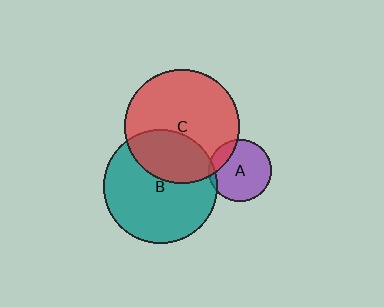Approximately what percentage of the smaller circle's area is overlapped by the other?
Approximately 35%.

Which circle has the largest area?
Circle C (red).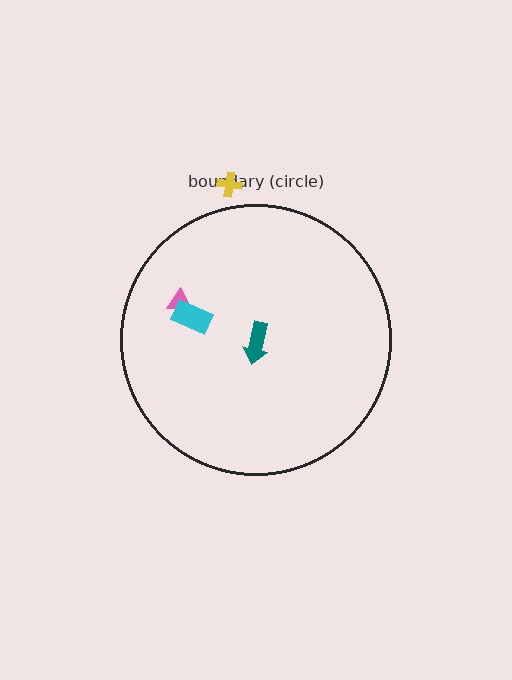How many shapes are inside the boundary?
3 inside, 1 outside.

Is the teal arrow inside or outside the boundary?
Inside.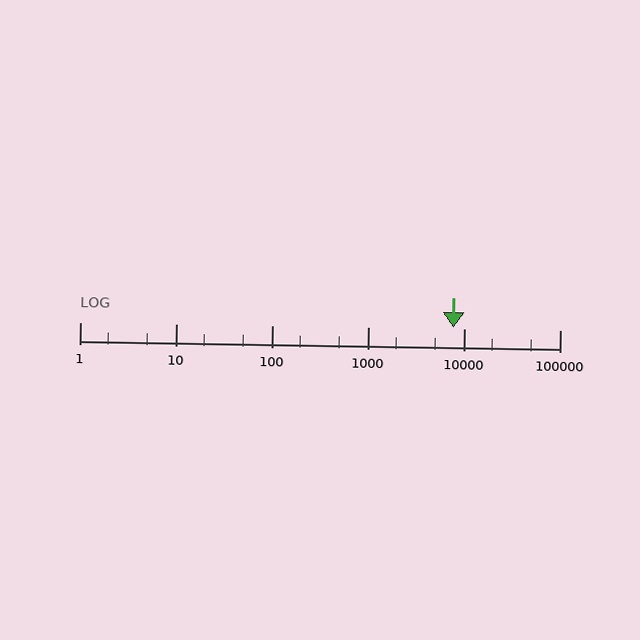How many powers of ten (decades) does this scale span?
The scale spans 5 decades, from 1 to 100000.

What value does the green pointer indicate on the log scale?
The pointer indicates approximately 7700.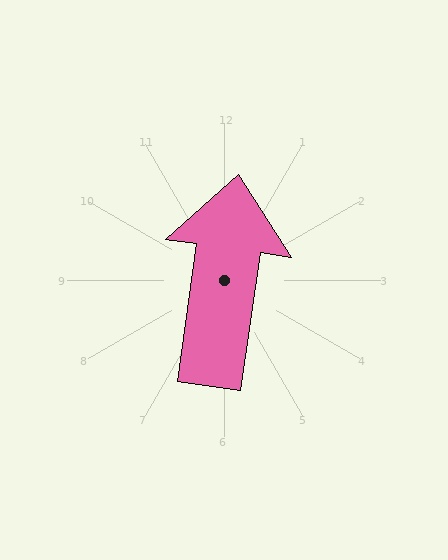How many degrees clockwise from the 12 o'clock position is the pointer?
Approximately 8 degrees.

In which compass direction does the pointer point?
North.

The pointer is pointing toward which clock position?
Roughly 12 o'clock.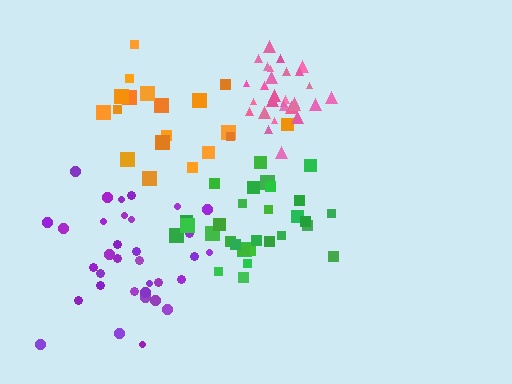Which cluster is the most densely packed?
Pink.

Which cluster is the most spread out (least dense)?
Orange.